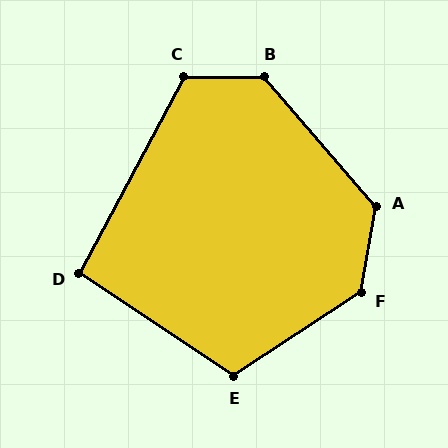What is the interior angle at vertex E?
Approximately 113 degrees (obtuse).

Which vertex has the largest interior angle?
F, at approximately 134 degrees.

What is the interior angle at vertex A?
Approximately 129 degrees (obtuse).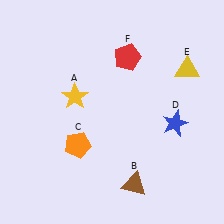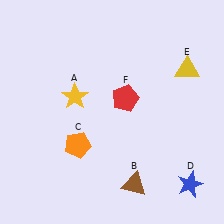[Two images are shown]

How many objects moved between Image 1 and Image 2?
2 objects moved between the two images.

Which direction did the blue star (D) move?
The blue star (D) moved down.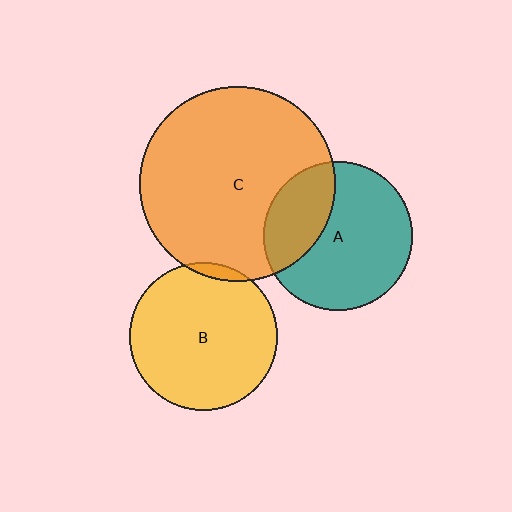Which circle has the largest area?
Circle C (orange).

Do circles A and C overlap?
Yes.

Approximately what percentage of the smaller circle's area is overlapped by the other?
Approximately 30%.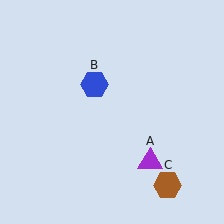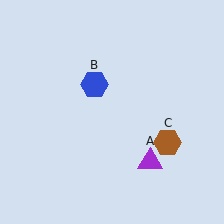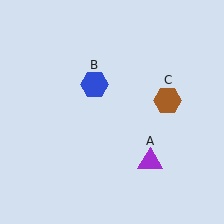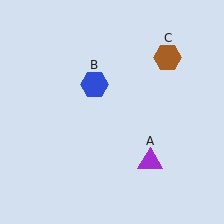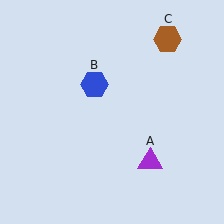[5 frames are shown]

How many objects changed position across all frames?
1 object changed position: brown hexagon (object C).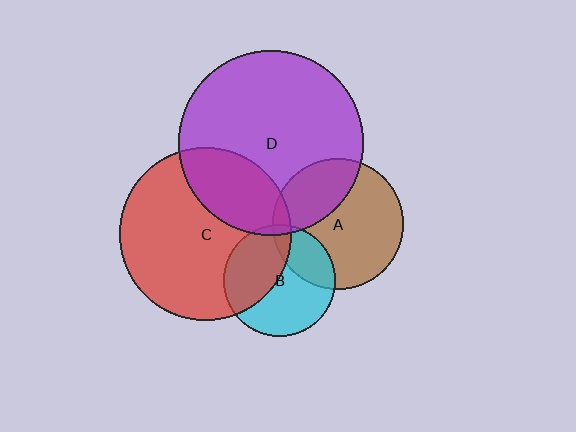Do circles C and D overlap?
Yes.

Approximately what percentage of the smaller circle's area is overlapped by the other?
Approximately 30%.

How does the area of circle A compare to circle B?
Approximately 1.4 times.